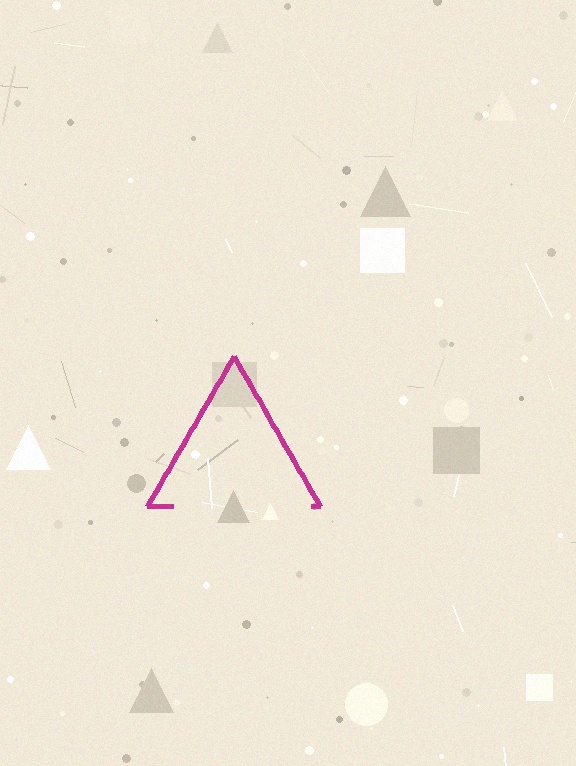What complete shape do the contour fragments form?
The contour fragments form a triangle.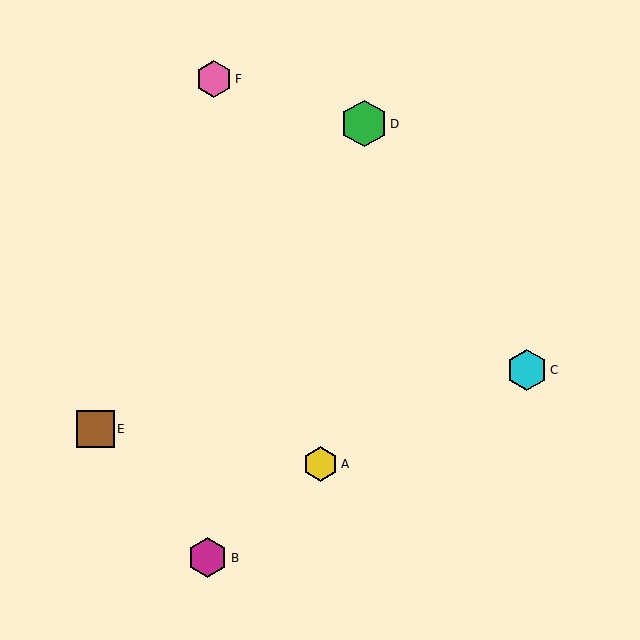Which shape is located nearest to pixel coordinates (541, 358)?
The cyan hexagon (labeled C) at (527, 370) is nearest to that location.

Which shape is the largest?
The green hexagon (labeled D) is the largest.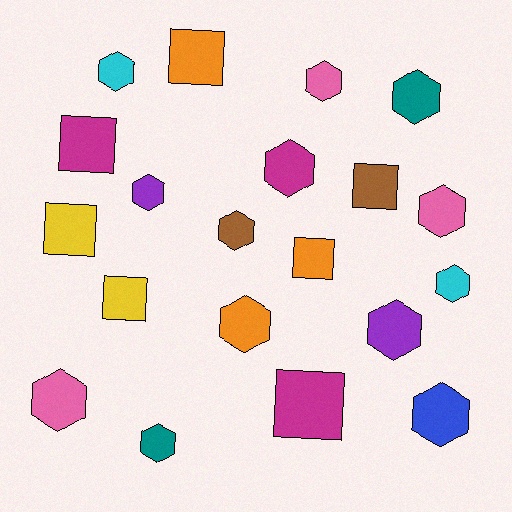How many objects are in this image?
There are 20 objects.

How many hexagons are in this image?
There are 13 hexagons.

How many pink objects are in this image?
There are 3 pink objects.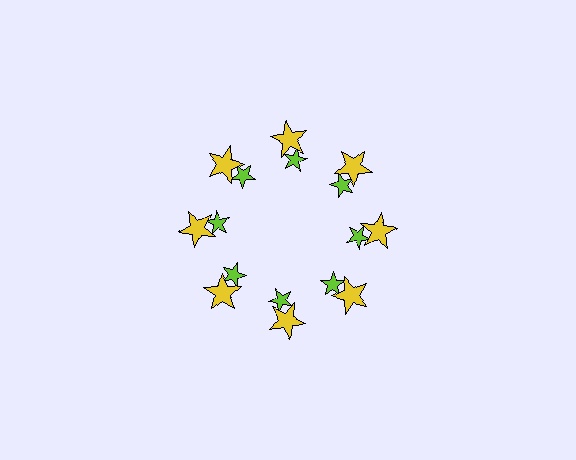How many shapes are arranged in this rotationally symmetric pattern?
There are 16 shapes, arranged in 8 groups of 2.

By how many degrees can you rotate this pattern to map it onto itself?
The pattern maps onto itself every 45 degrees of rotation.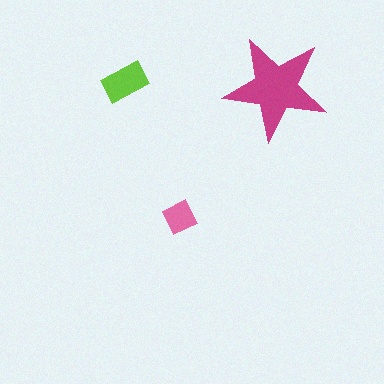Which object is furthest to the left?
The lime rectangle is leftmost.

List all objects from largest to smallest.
The magenta star, the lime rectangle, the pink diamond.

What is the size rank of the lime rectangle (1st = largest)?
2nd.